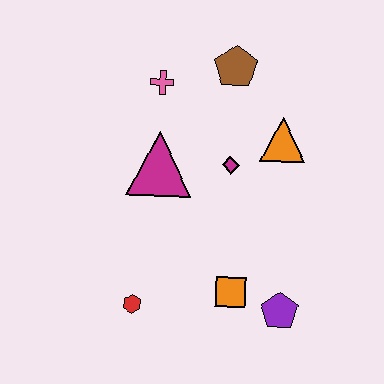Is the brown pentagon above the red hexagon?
Yes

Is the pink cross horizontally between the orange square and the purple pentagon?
No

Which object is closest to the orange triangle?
The magenta diamond is closest to the orange triangle.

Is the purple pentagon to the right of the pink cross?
Yes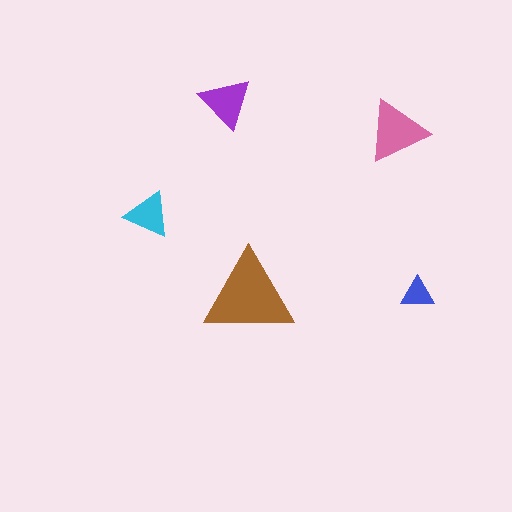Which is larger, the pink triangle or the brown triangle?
The brown one.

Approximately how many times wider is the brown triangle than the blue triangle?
About 2.5 times wider.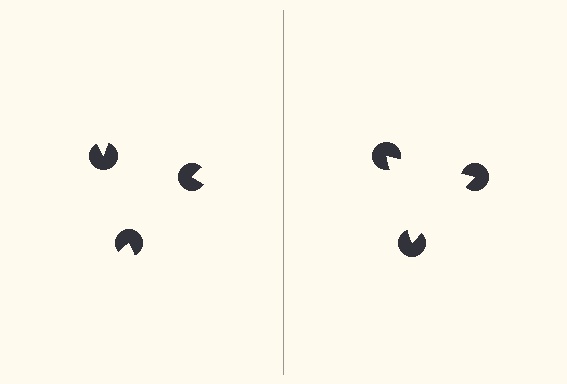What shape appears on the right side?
An illusory triangle.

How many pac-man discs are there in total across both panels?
6 — 3 on each side.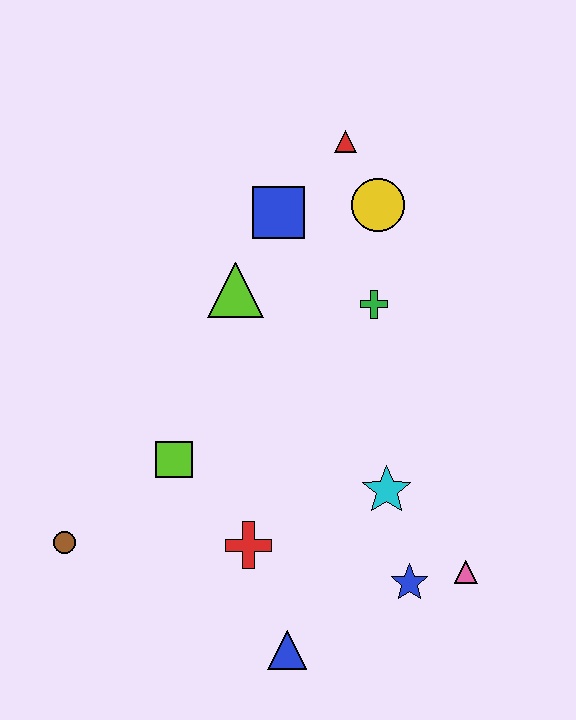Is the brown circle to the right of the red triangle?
No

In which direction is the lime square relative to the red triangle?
The lime square is below the red triangle.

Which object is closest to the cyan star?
The blue star is closest to the cyan star.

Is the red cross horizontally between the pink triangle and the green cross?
No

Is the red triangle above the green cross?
Yes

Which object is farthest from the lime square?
The red triangle is farthest from the lime square.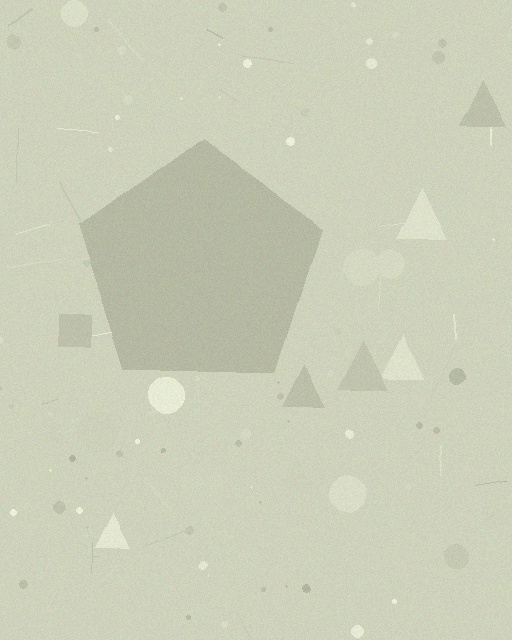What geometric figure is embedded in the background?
A pentagon is embedded in the background.